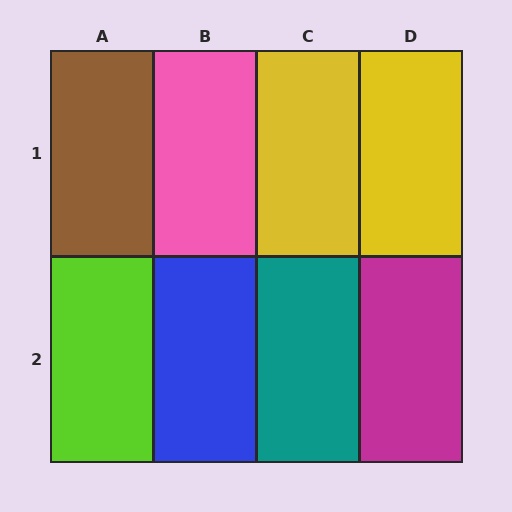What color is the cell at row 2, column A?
Lime.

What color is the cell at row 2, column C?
Teal.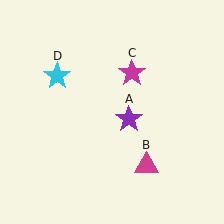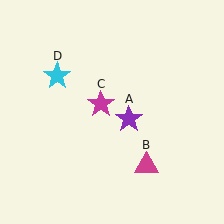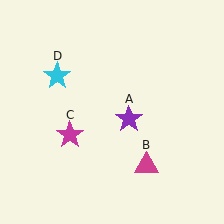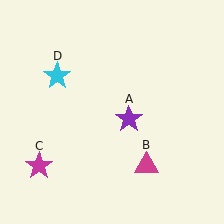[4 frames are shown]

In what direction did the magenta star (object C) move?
The magenta star (object C) moved down and to the left.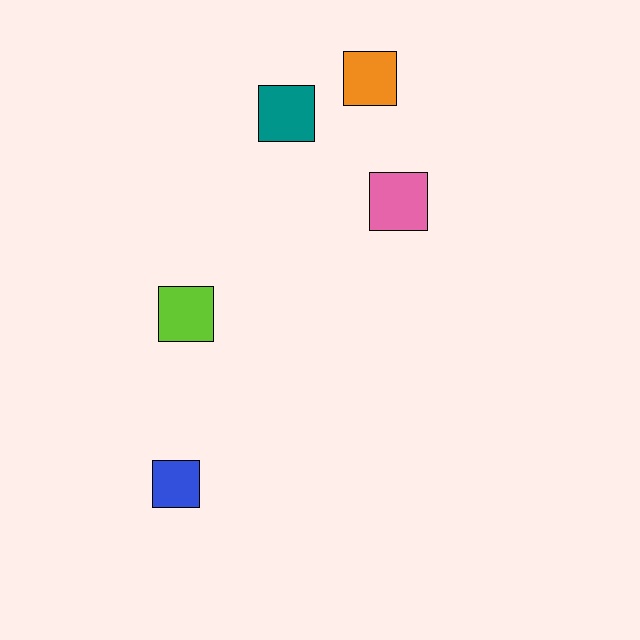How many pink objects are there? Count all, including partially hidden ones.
There is 1 pink object.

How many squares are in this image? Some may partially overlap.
There are 5 squares.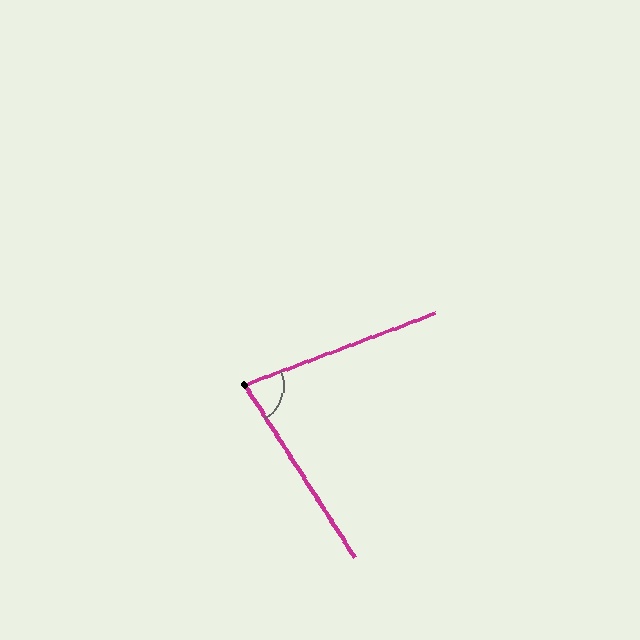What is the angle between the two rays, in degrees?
Approximately 78 degrees.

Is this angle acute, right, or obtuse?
It is acute.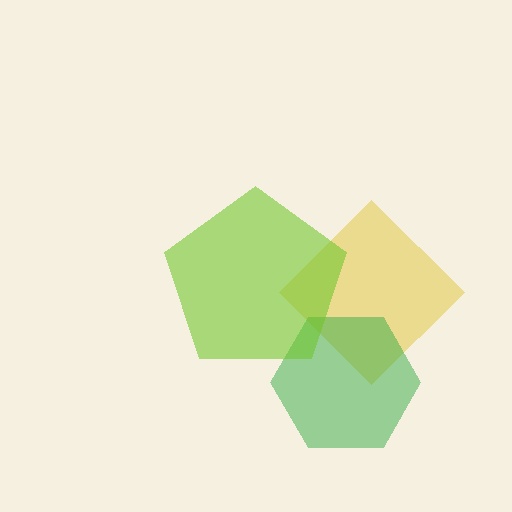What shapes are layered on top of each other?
The layered shapes are: a yellow diamond, a green hexagon, a lime pentagon.